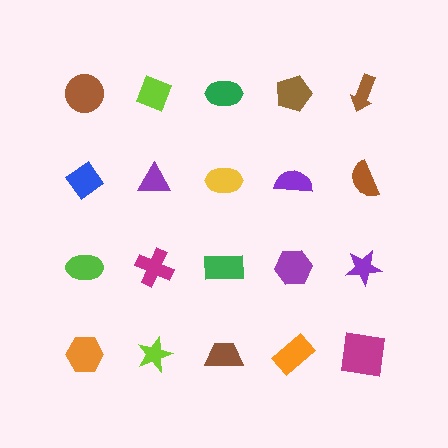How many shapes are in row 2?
5 shapes.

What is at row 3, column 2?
A magenta cross.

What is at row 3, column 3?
A green rectangle.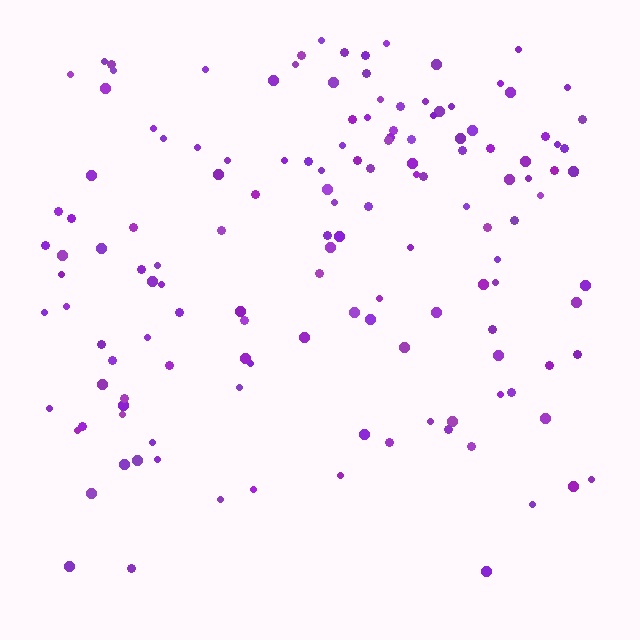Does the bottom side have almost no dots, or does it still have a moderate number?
Still a moderate number, just noticeably fewer than the top.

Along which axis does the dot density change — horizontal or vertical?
Vertical.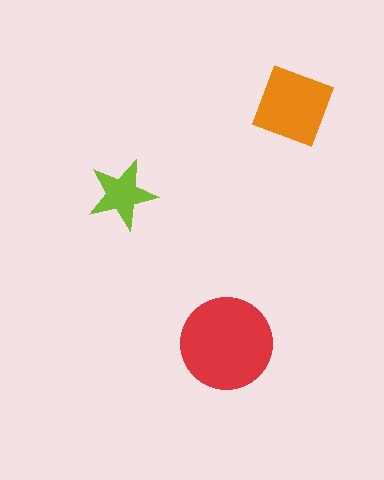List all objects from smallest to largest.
The lime star, the orange diamond, the red circle.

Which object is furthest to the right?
The orange diamond is rightmost.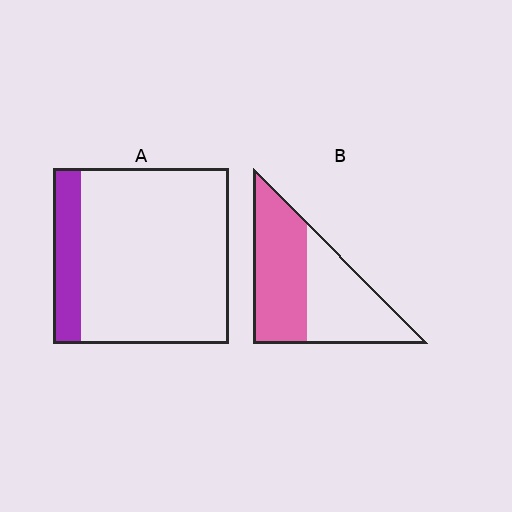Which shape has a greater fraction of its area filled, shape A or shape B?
Shape B.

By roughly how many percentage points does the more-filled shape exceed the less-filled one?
By roughly 35 percentage points (B over A).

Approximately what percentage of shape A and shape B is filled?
A is approximately 15% and B is approximately 50%.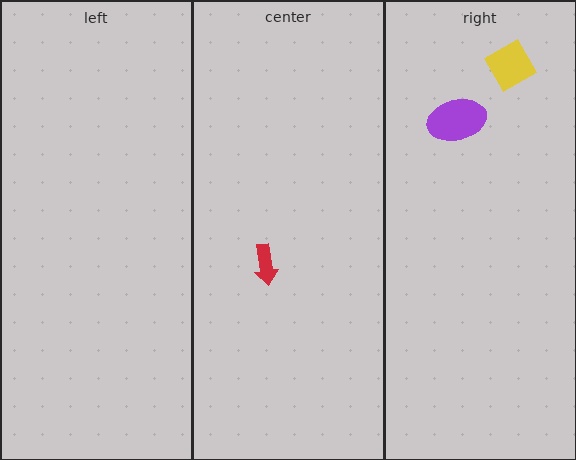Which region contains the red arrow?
The center region.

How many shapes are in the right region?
2.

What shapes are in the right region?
The purple ellipse, the yellow diamond.